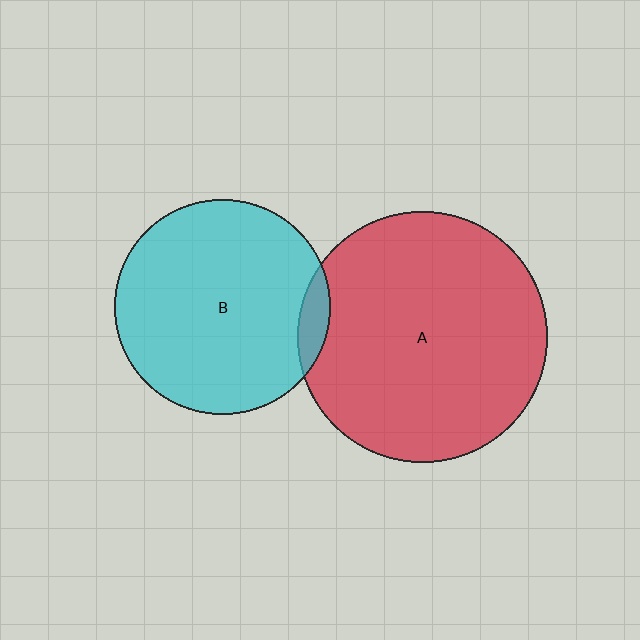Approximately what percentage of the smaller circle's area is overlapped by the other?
Approximately 5%.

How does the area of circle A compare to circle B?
Approximately 1.4 times.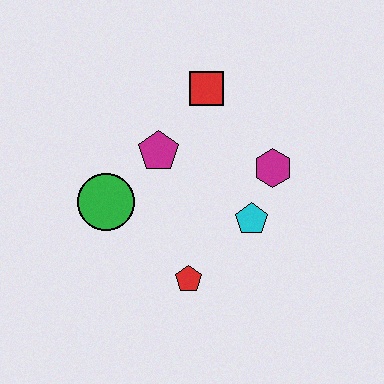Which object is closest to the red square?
The magenta pentagon is closest to the red square.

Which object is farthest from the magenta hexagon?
The green circle is farthest from the magenta hexagon.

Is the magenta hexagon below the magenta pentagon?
Yes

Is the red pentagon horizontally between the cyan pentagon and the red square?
No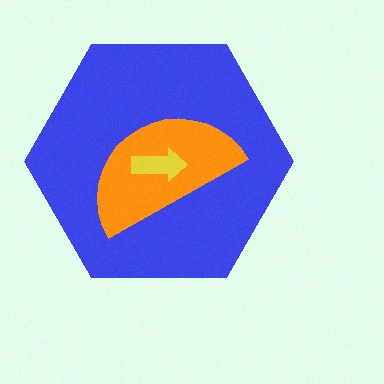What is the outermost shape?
The blue hexagon.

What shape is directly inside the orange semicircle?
The yellow arrow.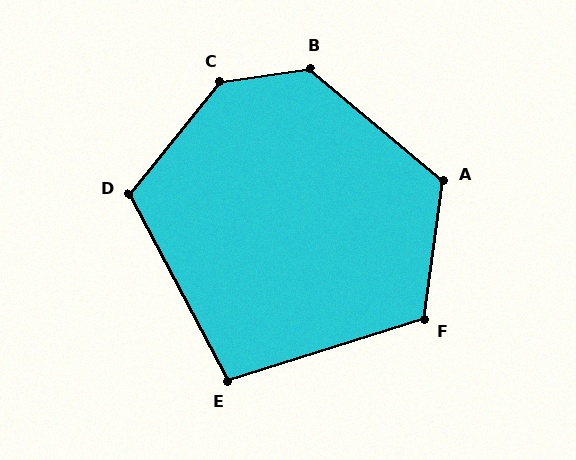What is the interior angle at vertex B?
Approximately 131 degrees (obtuse).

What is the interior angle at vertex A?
Approximately 122 degrees (obtuse).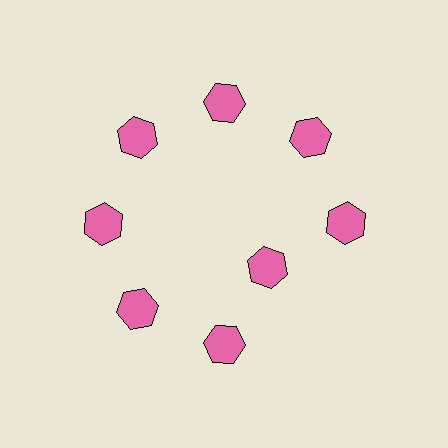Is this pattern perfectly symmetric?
No. The 8 pink hexagons are arranged in a ring, but one element near the 4 o'clock position is pulled inward toward the center, breaking the 8-fold rotational symmetry.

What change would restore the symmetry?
The symmetry would be restored by moving it outward, back onto the ring so that all 8 hexagons sit at equal angles and equal distance from the center.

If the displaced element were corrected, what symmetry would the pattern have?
It would have 8-fold rotational symmetry — the pattern would map onto itself every 45 degrees.